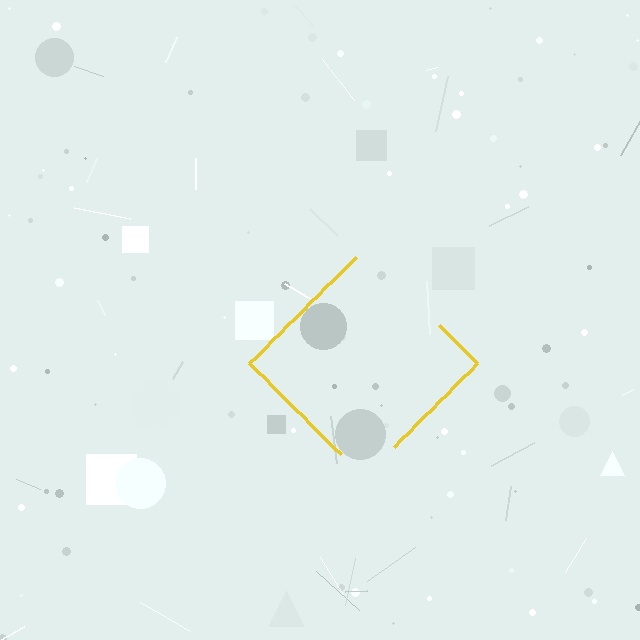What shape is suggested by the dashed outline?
The dashed outline suggests a diamond.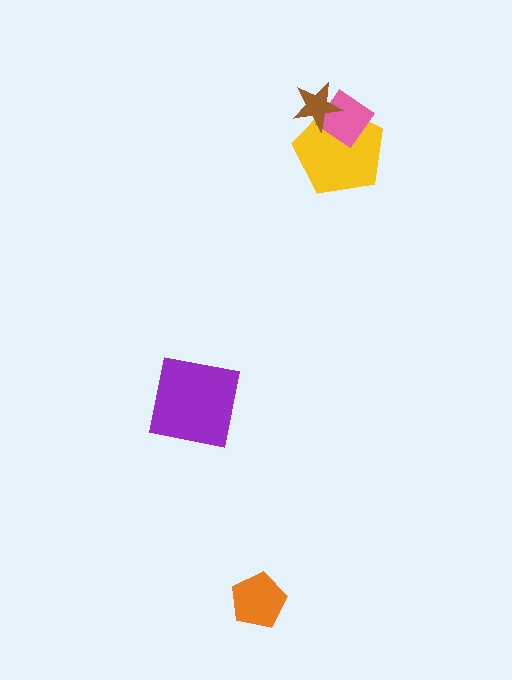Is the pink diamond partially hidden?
Yes, it is partially covered by another shape.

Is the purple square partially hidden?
No, no other shape covers it.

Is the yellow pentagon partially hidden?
Yes, it is partially covered by another shape.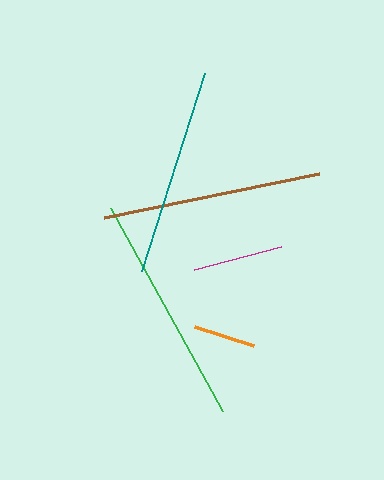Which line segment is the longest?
The green line is the longest at approximately 232 pixels.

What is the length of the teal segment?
The teal segment is approximately 207 pixels long.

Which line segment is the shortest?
The orange line is the shortest at approximately 62 pixels.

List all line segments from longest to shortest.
From longest to shortest: green, brown, teal, magenta, orange.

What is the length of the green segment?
The green segment is approximately 232 pixels long.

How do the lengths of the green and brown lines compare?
The green and brown lines are approximately the same length.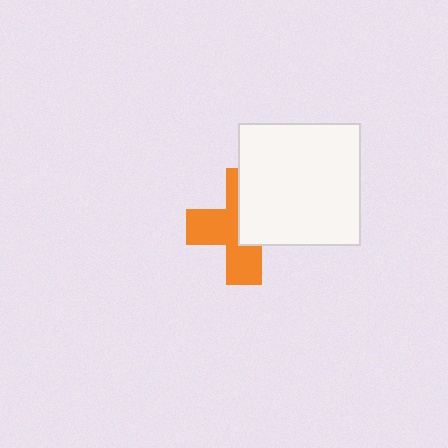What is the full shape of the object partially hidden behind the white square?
The partially hidden object is an orange cross.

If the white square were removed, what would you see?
You would see the complete orange cross.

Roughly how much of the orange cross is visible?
About half of it is visible (roughly 53%).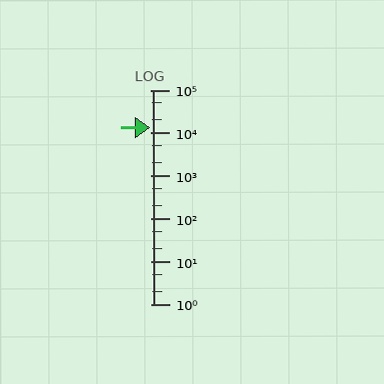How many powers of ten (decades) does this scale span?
The scale spans 5 decades, from 1 to 100000.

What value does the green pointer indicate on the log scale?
The pointer indicates approximately 13000.